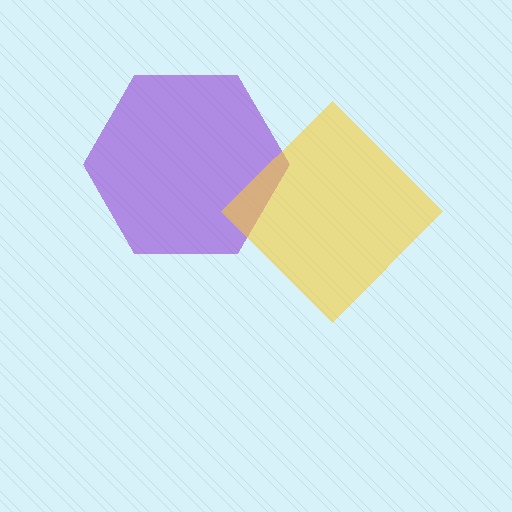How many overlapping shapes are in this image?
There are 2 overlapping shapes in the image.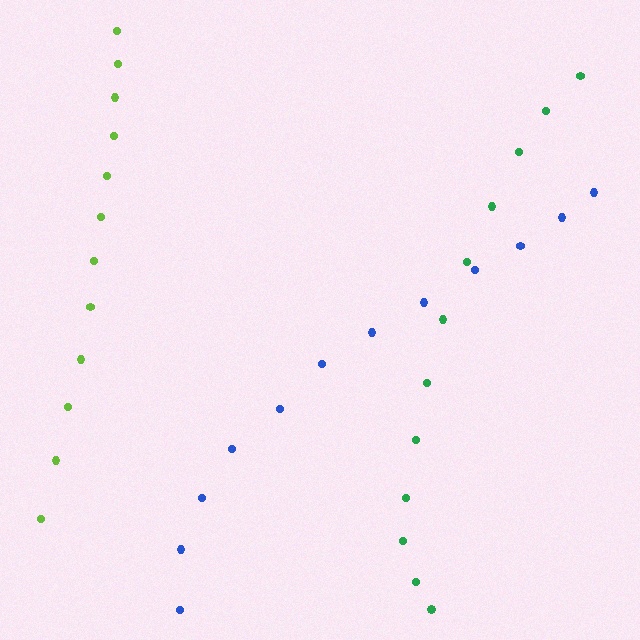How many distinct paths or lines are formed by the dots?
There are 3 distinct paths.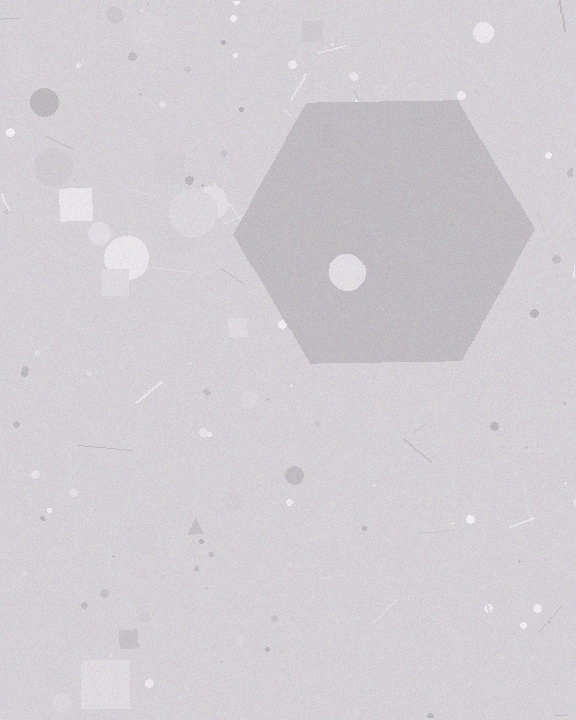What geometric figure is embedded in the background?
A hexagon is embedded in the background.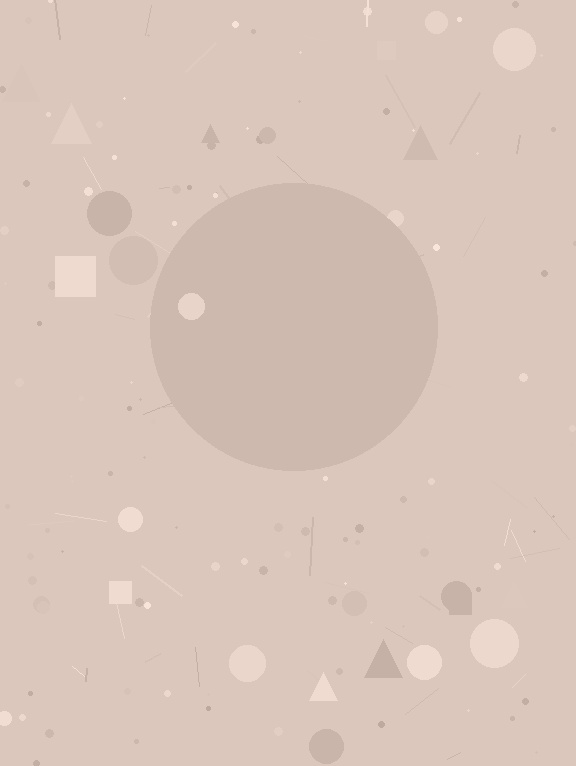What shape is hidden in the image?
A circle is hidden in the image.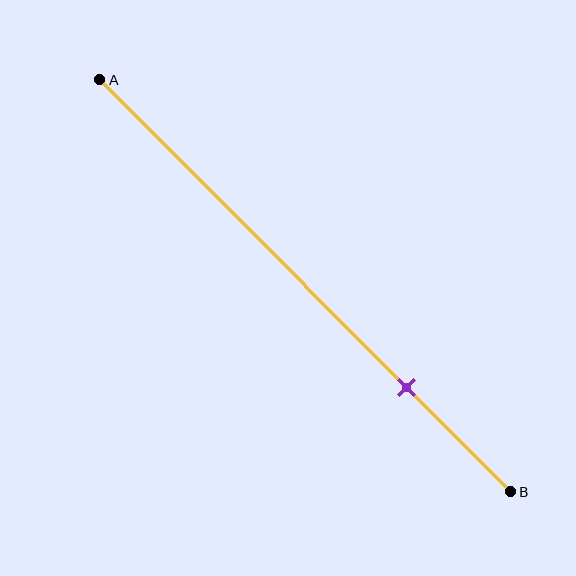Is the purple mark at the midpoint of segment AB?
No, the mark is at about 75% from A, not at the 50% midpoint.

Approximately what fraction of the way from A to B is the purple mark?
The purple mark is approximately 75% of the way from A to B.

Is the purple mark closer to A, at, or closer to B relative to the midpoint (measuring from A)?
The purple mark is closer to point B than the midpoint of segment AB.